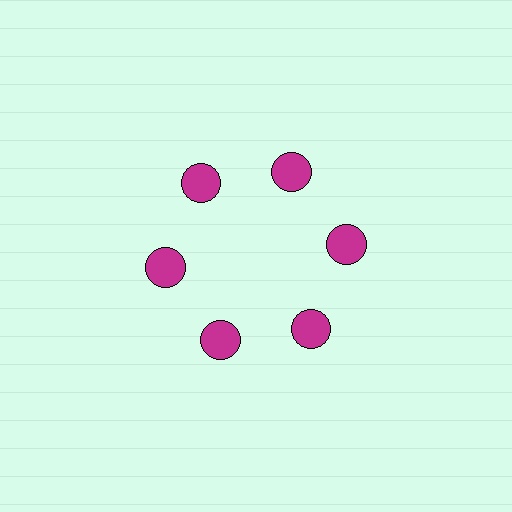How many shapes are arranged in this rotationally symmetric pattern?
There are 6 shapes, arranged in 6 groups of 1.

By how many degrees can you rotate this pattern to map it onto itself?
The pattern maps onto itself every 60 degrees of rotation.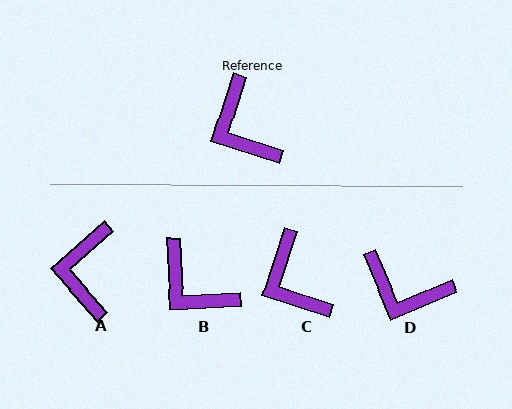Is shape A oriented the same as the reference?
No, it is off by about 31 degrees.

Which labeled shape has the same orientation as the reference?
C.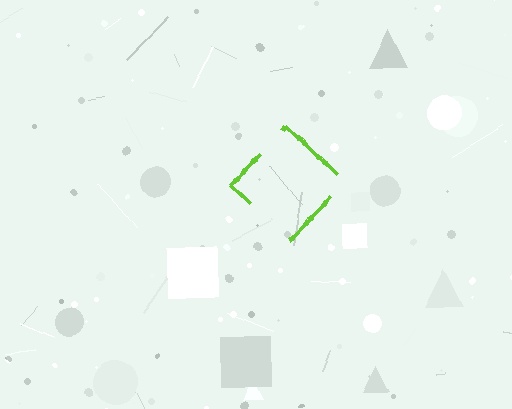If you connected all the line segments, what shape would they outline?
They would outline a diamond.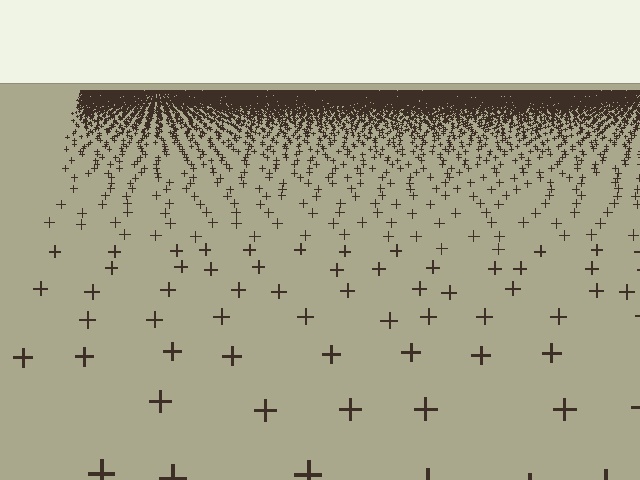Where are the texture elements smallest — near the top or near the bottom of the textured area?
Near the top.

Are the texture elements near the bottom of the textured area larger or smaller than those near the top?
Larger. Near the bottom, elements are closer to the viewer and appear at a bigger on-screen size.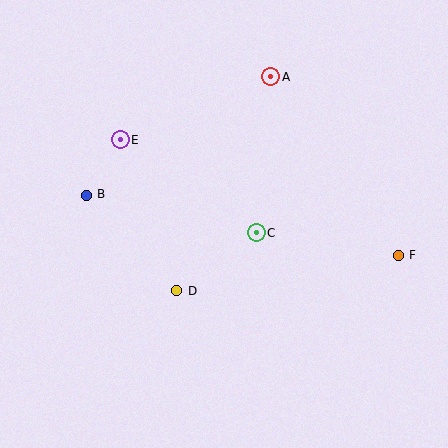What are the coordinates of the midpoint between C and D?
The midpoint between C and D is at (217, 262).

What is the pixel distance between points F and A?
The distance between F and A is 220 pixels.